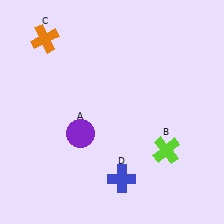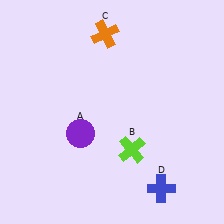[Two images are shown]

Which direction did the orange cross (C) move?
The orange cross (C) moved right.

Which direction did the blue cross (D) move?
The blue cross (D) moved right.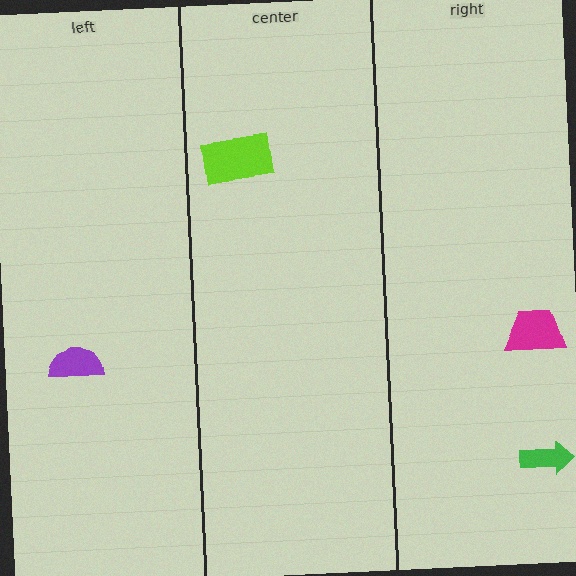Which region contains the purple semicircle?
The left region.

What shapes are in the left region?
The purple semicircle.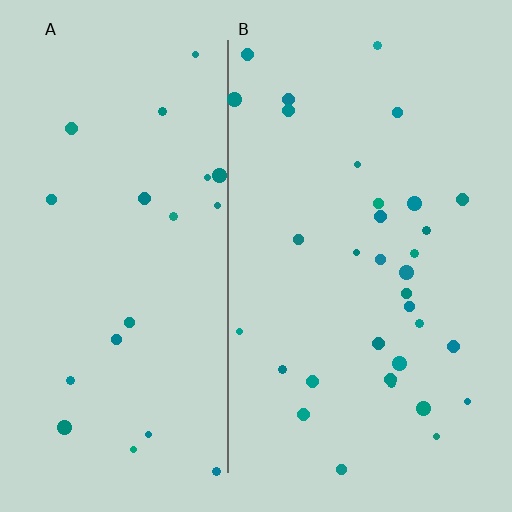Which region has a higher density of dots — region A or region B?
B (the right).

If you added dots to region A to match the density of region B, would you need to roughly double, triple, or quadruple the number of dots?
Approximately double.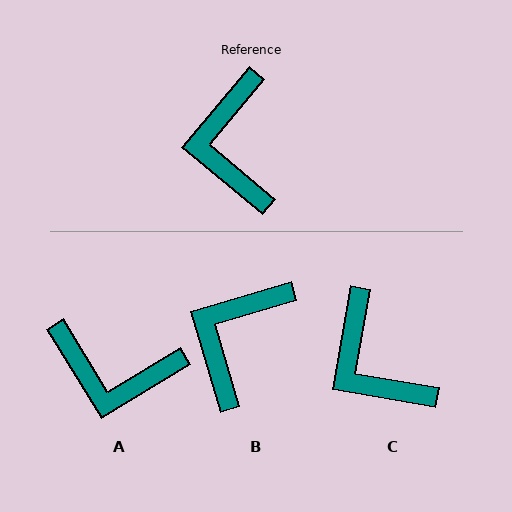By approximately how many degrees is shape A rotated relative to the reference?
Approximately 71 degrees counter-clockwise.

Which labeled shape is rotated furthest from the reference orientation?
A, about 71 degrees away.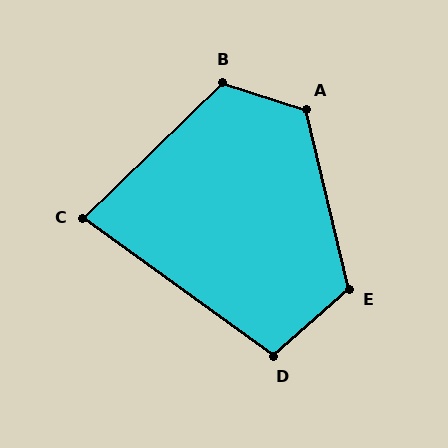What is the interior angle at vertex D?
Approximately 103 degrees (obtuse).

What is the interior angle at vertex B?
Approximately 118 degrees (obtuse).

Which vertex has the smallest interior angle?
C, at approximately 80 degrees.